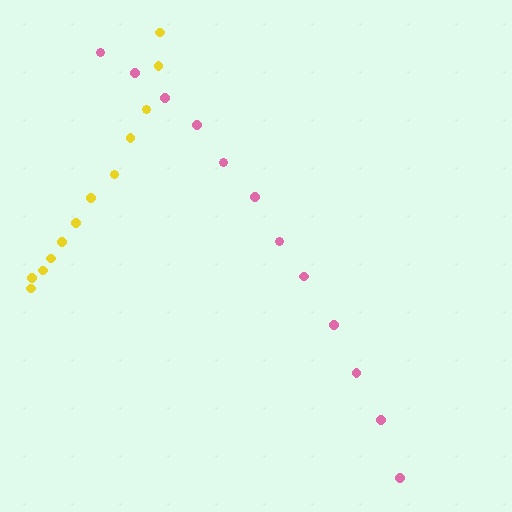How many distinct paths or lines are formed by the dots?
There are 2 distinct paths.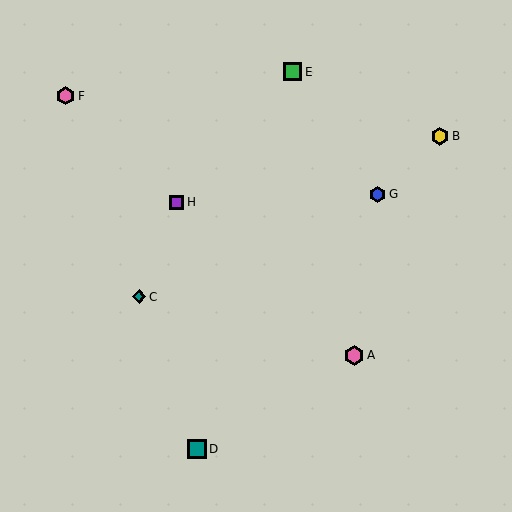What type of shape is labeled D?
Shape D is a teal square.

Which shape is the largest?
The pink hexagon (labeled A) is the largest.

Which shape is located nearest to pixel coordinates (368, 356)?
The pink hexagon (labeled A) at (354, 356) is nearest to that location.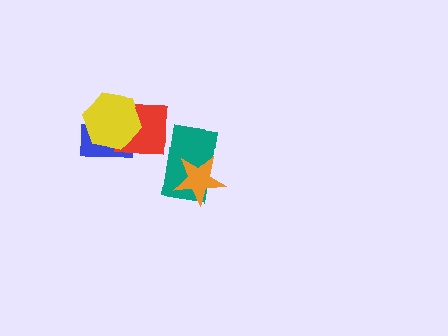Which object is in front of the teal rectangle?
The orange star is in front of the teal rectangle.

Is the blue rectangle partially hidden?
Yes, it is partially covered by another shape.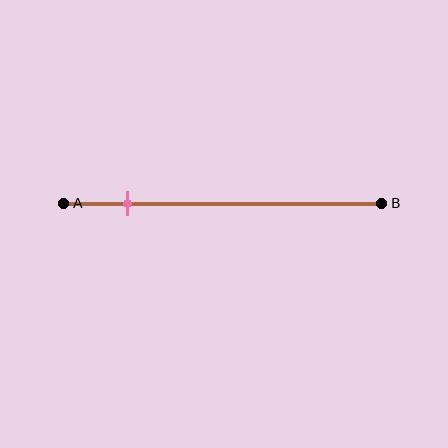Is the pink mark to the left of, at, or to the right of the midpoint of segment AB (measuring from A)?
The pink mark is to the left of the midpoint of segment AB.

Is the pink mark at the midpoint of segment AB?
No, the mark is at about 20% from A, not at the 50% midpoint.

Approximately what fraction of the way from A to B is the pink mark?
The pink mark is approximately 20% of the way from A to B.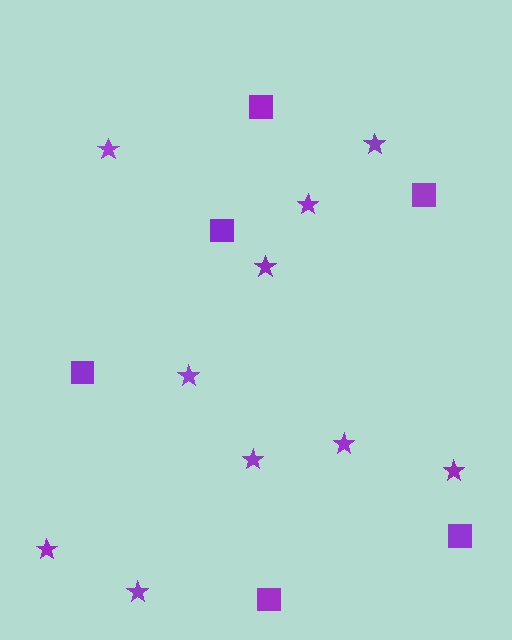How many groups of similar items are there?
There are 2 groups: one group of squares (6) and one group of stars (10).